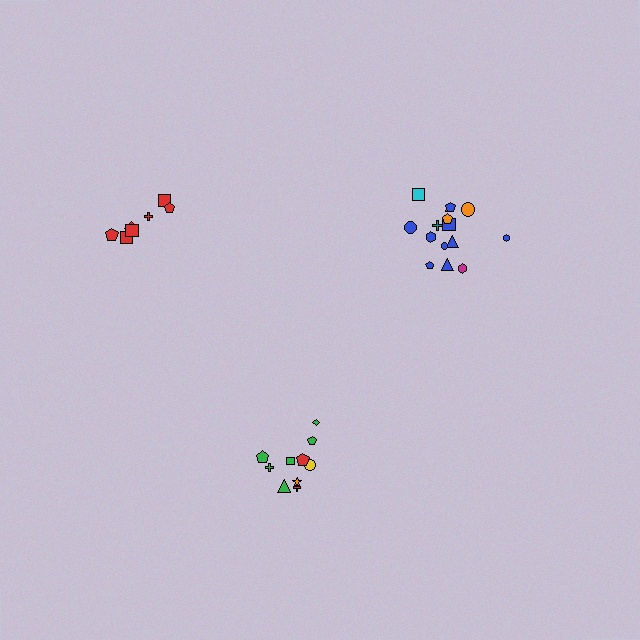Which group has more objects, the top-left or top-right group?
The top-right group.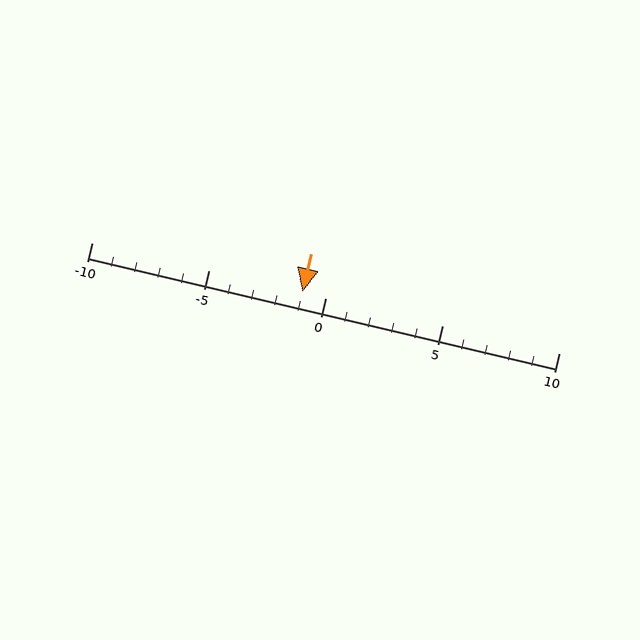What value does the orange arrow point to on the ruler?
The orange arrow points to approximately -1.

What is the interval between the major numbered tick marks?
The major tick marks are spaced 5 units apart.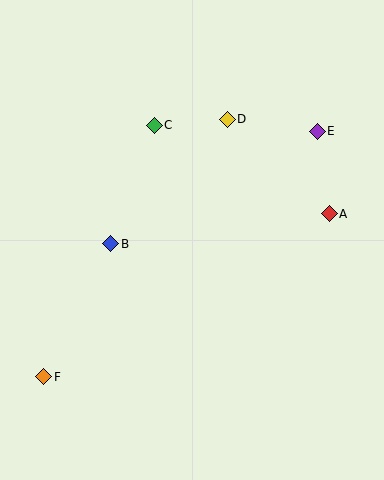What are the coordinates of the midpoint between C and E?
The midpoint between C and E is at (236, 128).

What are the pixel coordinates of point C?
Point C is at (154, 125).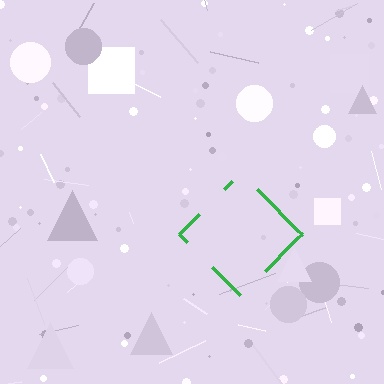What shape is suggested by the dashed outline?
The dashed outline suggests a diamond.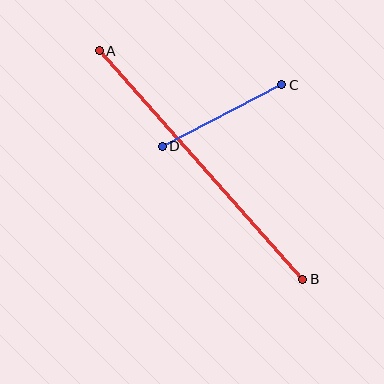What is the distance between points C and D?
The distance is approximately 134 pixels.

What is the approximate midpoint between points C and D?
The midpoint is at approximately (222, 115) pixels.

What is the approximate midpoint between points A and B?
The midpoint is at approximately (201, 165) pixels.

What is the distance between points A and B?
The distance is approximately 306 pixels.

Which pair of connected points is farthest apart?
Points A and B are farthest apart.